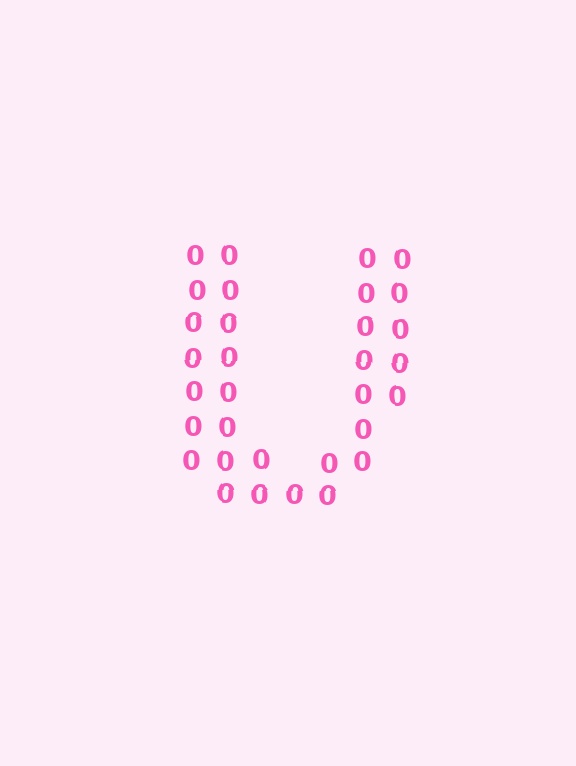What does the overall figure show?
The overall figure shows the letter U.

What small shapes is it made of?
It is made of small digit 0's.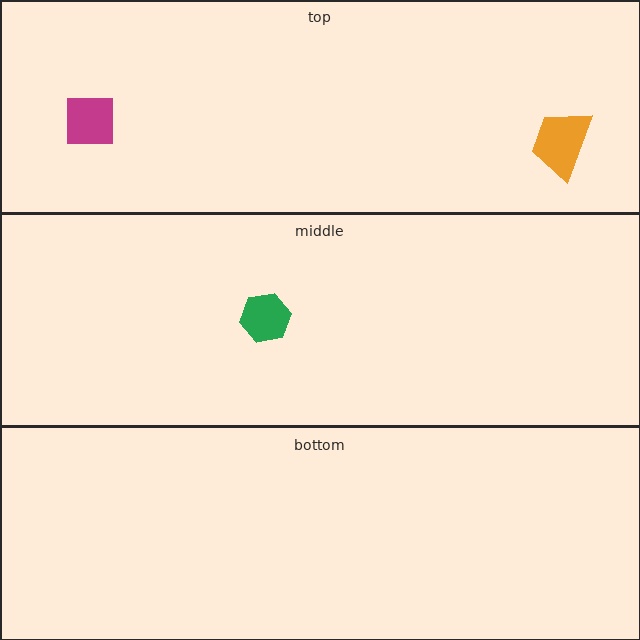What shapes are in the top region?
The orange trapezoid, the magenta square.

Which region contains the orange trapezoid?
The top region.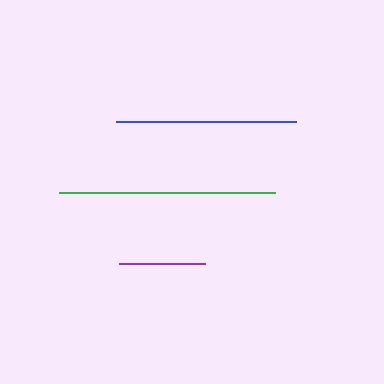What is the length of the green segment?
The green segment is approximately 216 pixels long.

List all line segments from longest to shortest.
From longest to shortest: green, blue, purple.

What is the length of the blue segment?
The blue segment is approximately 180 pixels long.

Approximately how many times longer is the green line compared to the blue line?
The green line is approximately 1.2 times the length of the blue line.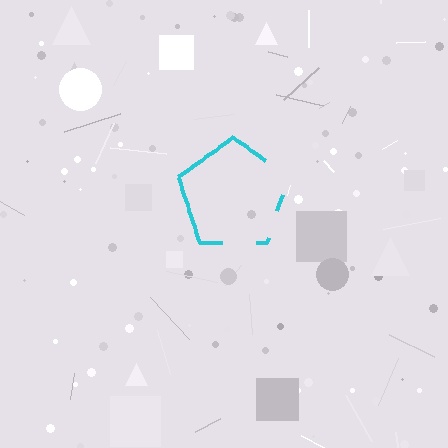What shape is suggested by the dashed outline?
The dashed outline suggests a pentagon.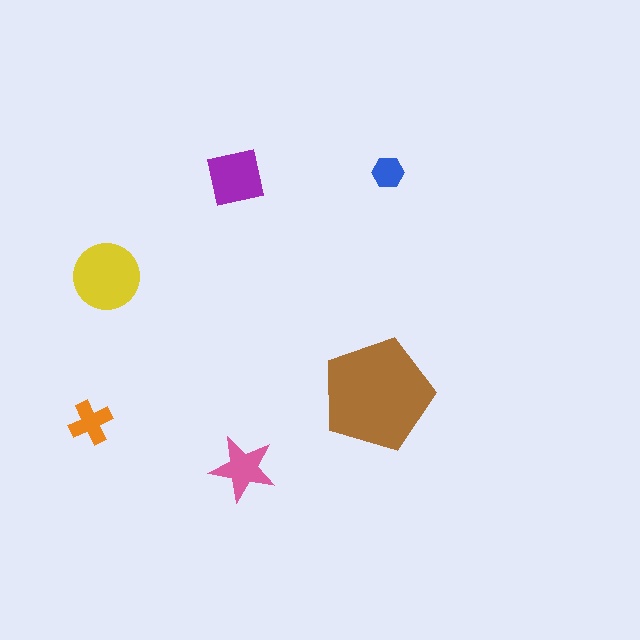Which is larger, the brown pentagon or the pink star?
The brown pentagon.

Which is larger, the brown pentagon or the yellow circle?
The brown pentagon.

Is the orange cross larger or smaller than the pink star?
Smaller.